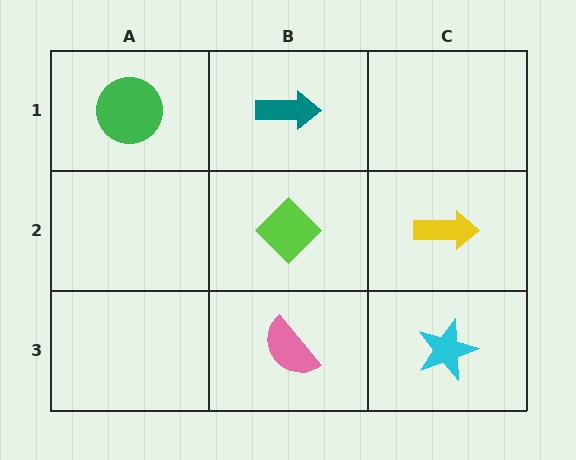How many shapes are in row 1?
2 shapes.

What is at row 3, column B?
A pink semicircle.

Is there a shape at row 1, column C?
No, that cell is empty.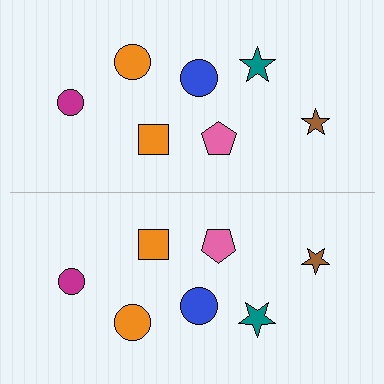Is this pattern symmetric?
Yes, this pattern has bilateral (reflection) symmetry.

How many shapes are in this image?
There are 14 shapes in this image.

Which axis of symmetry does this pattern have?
The pattern has a horizontal axis of symmetry running through the center of the image.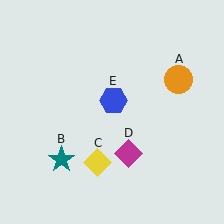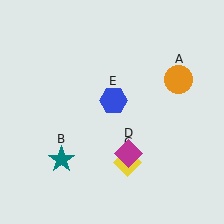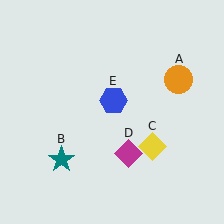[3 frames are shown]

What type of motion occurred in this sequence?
The yellow diamond (object C) rotated counterclockwise around the center of the scene.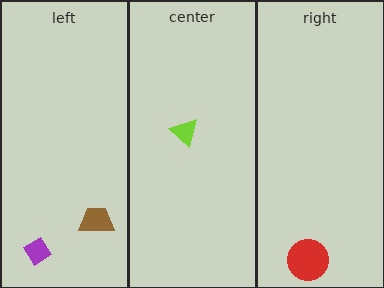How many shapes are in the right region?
1.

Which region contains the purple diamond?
The left region.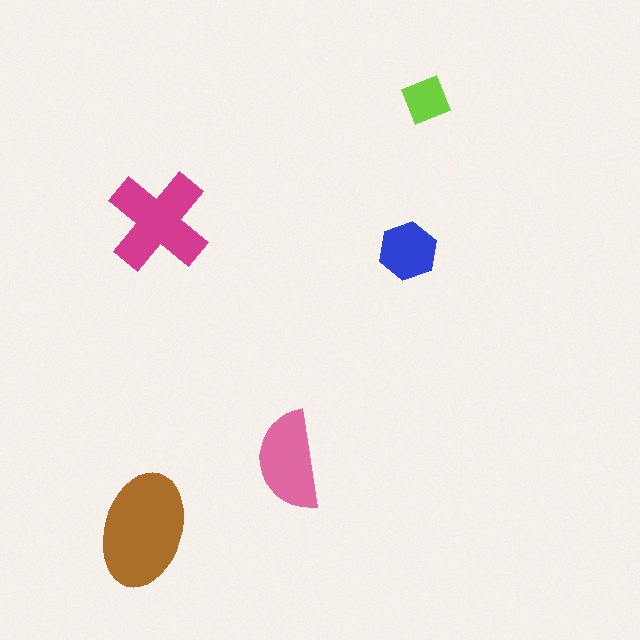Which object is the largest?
The brown ellipse.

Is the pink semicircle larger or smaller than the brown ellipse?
Smaller.